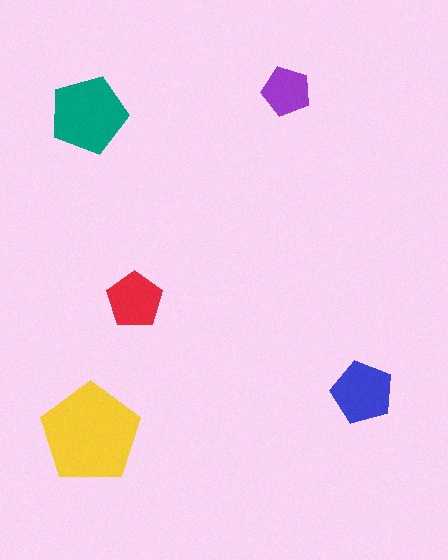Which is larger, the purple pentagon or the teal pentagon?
The teal one.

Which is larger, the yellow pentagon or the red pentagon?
The yellow one.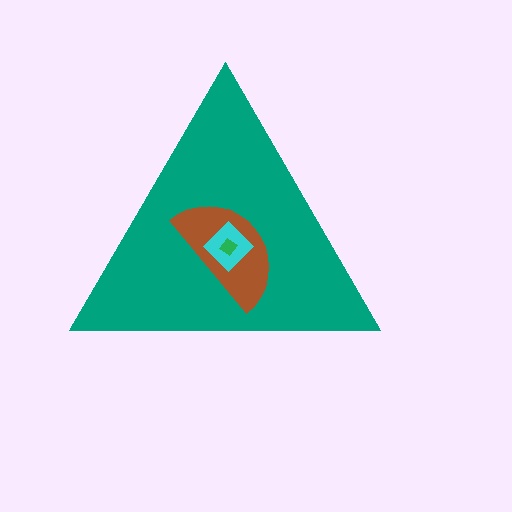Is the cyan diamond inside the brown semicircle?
Yes.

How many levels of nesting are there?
4.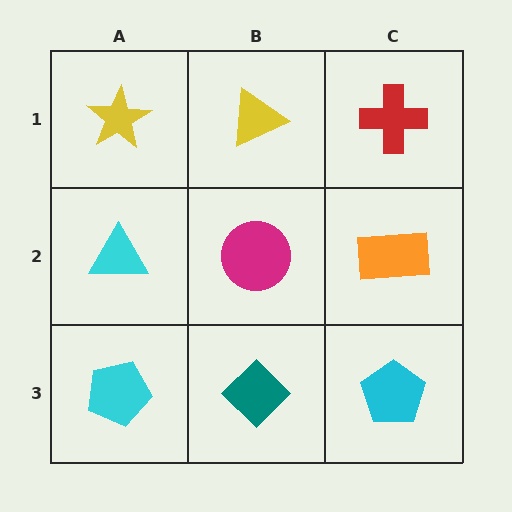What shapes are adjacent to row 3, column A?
A cyan triangle (row 2, column A), a teal diamond (row 3, column B).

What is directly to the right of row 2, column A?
A magenta circle.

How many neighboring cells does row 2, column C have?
3.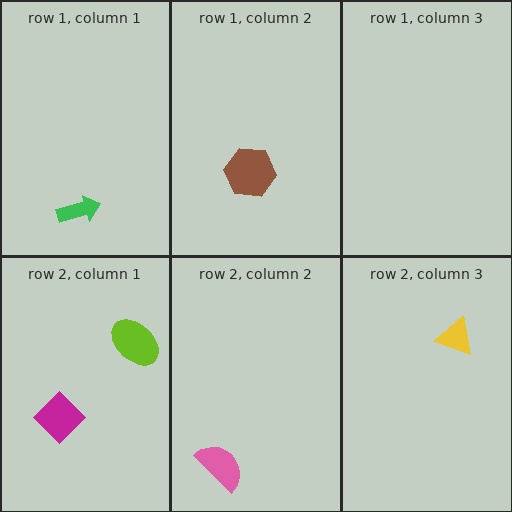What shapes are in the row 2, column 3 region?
The yellow triangle.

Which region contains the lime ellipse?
The row 2, column 1 region.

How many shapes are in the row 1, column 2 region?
1.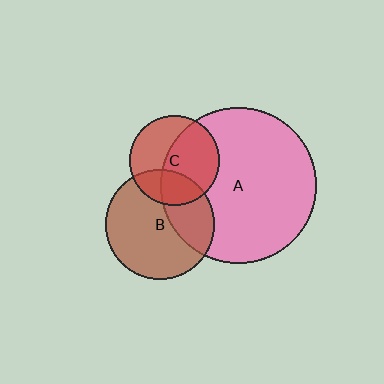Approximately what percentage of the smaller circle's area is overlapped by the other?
Approximately 30%.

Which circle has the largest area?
Circle A (pink).